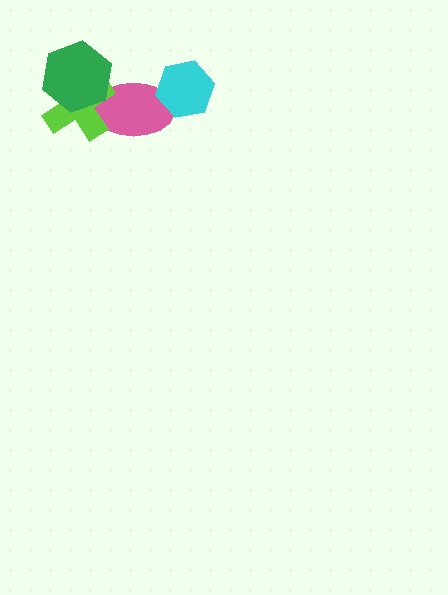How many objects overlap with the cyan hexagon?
1 object overlaps with the cyan hexagon.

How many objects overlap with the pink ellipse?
3 objects overlap with the pink ellipse.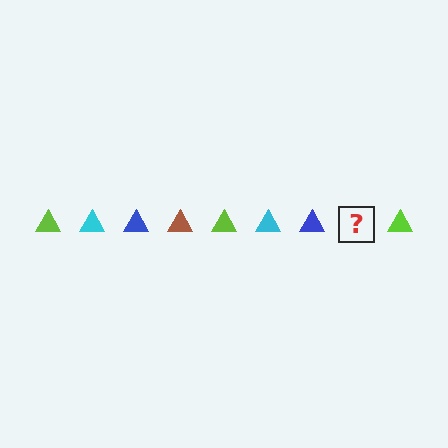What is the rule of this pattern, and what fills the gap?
The rule is that the pattern cycles through lime, cyan, blue, brown triangles. The gap should be filled with a brown triangle.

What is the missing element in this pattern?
The missing element is a brown triangle.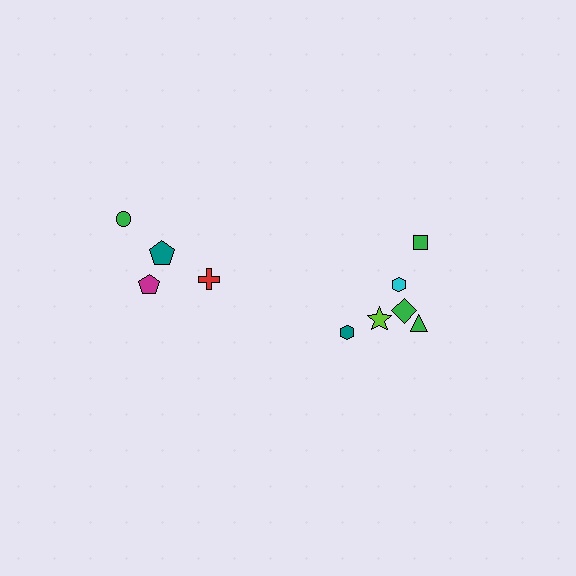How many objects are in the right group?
There are 6 objects.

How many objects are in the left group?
There are 4 objects.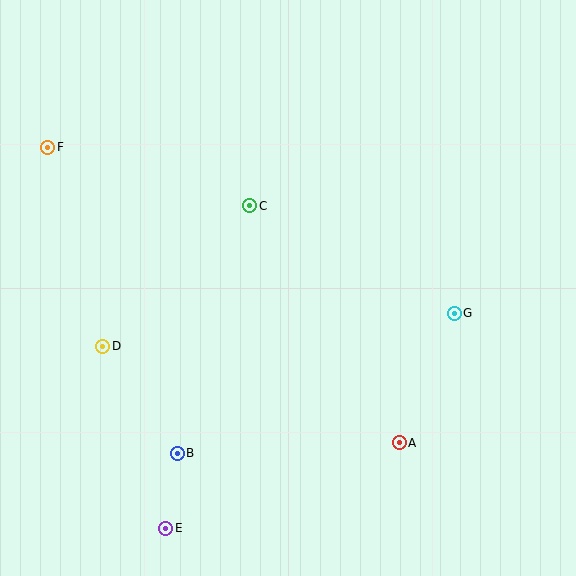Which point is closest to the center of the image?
Point C at (250, 206) is closest to the center.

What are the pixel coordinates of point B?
Point B is at (177, 453).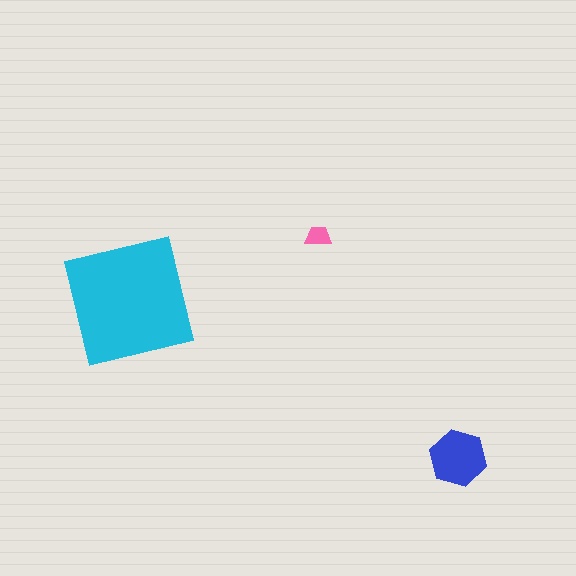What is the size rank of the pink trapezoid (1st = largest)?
3rd.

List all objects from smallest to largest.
The pink trapezoid, the blue hexagon, the cyan square.